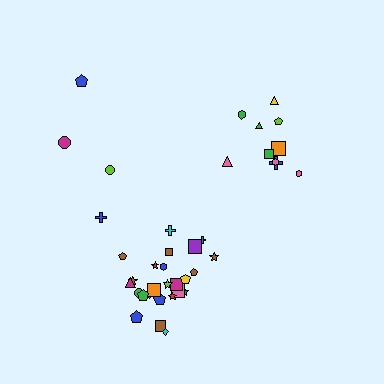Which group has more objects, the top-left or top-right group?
The top-right group.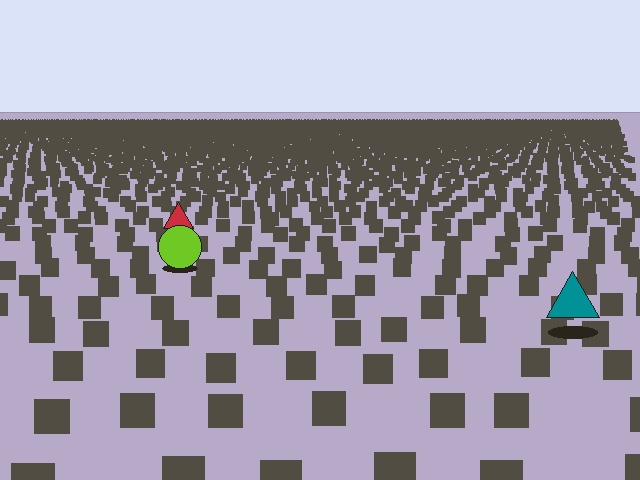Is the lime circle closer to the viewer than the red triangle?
Yes. The lime circle is closer — you can tell from the texture gradient: the ground texture is coarser near it.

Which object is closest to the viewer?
The teal triangle is closest. The texture marks near it are larger and more spread out.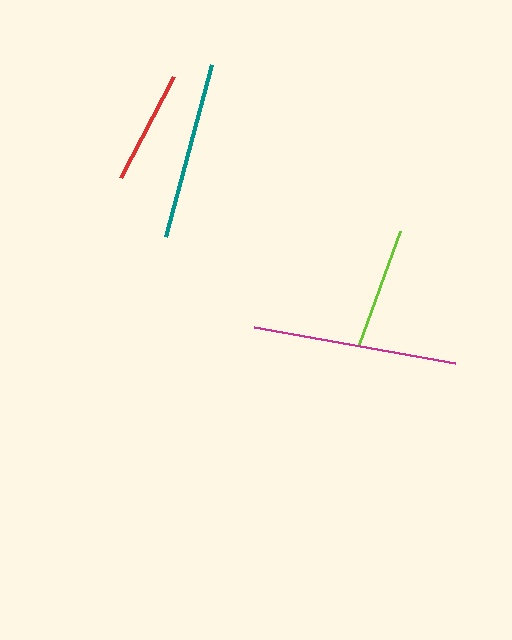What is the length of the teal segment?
The teal segment is approximately 179 pixels long.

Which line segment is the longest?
The magenta line is the longest at approximately 204 pixels.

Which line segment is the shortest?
The red line is the shortest at approximately 114 pixels.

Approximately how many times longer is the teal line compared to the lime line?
The teal line is approximately 1.5 times the length of the lime line.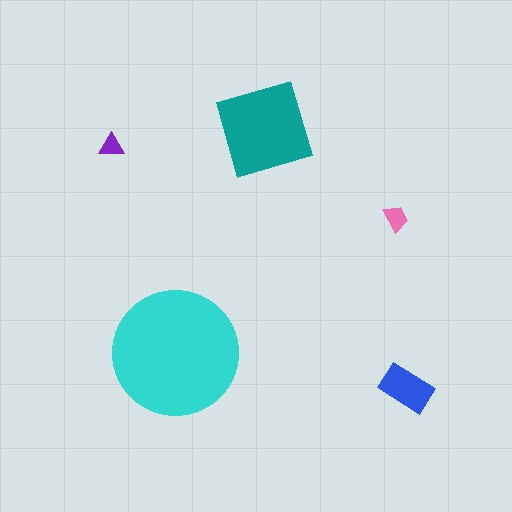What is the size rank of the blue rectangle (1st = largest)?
3rd.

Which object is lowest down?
The blue rectangle is bottommost.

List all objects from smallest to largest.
The purple triangle, the pink trapezoid, the blue rectangle, the teal diamond, the cyan circle.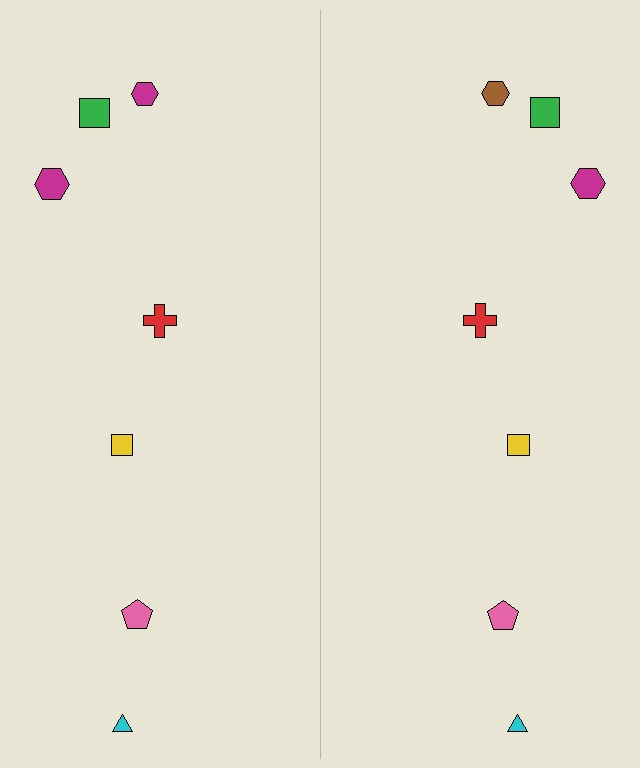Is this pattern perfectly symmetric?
No, the pattern is not perfectly symmetric. The brown hexagon on the right side breaks the symmetry — its mirror counterpart is magenta.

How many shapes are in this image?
There are 14 shapes in this image.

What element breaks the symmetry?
The brown hexagon on the right side breaks the symmetry — its mirror counterpart is magenta.